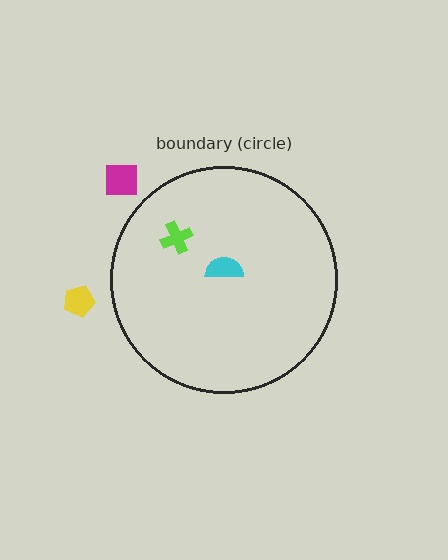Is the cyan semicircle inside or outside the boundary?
Inside.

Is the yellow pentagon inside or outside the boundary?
Outside.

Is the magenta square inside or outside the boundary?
Outside.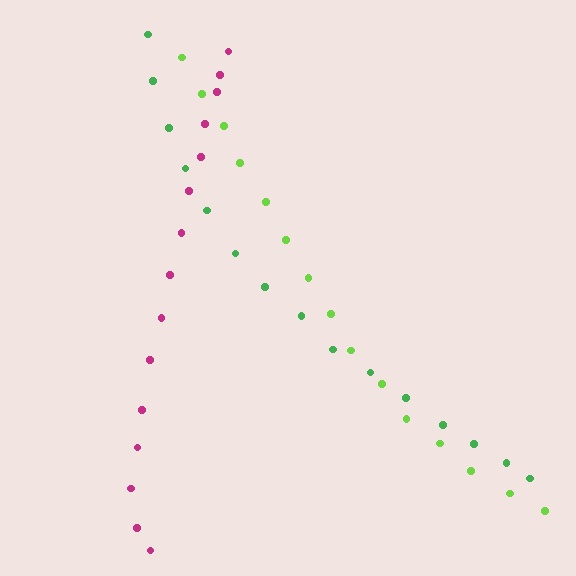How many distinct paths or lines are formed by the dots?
There are 3 distinct paths.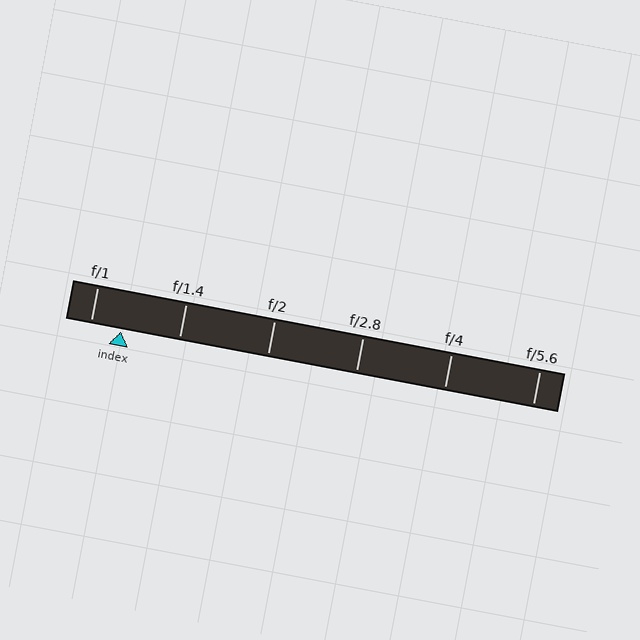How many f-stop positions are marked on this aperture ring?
There are 6 f-stop positions marked.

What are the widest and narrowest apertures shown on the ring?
The widest aperture shown is f/1 and the narrowest is f/5.6.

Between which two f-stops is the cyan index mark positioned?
The index mark is between f/1 and f/1.4.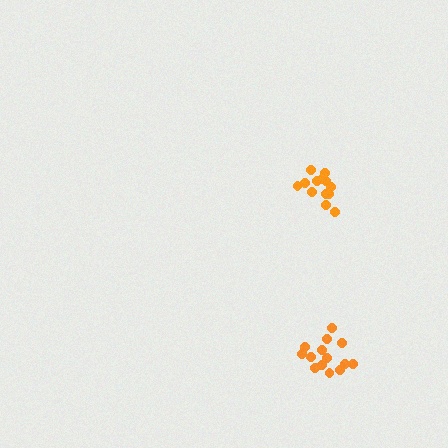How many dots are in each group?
Group 1: 14 dots, Group 2: 14 dots (28 total).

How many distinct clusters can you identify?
There are 2 distinct clusters.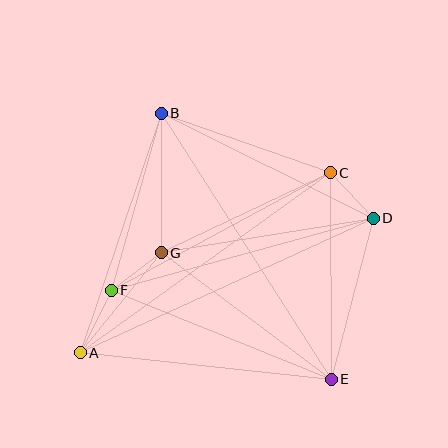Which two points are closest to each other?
Points F and G are closest to each other.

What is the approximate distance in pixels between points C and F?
The distance between C and F is approximately 249 pixels.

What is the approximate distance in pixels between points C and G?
The distance between C and G is approximately 187 pixels.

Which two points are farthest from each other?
Points A and D are farthest from each other.